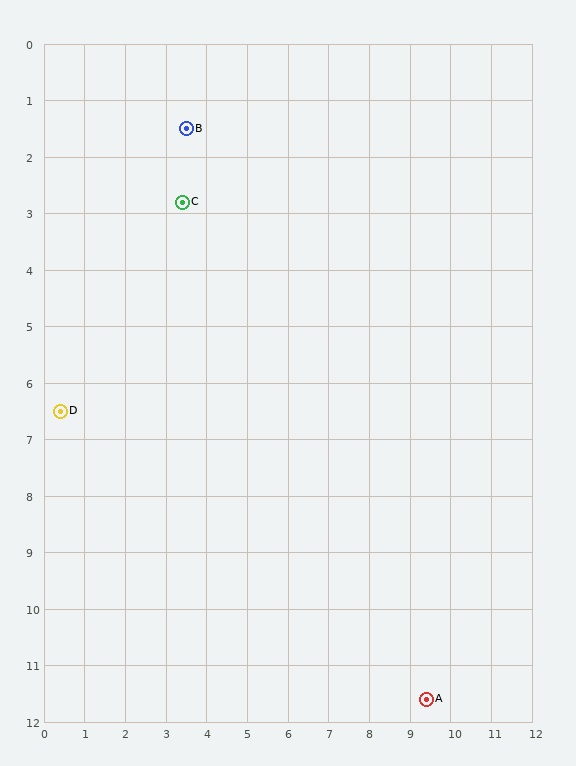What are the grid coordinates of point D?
Point D is at approximately (0.4, 6.5).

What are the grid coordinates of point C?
Point C is at approximately (3.4, 2.8).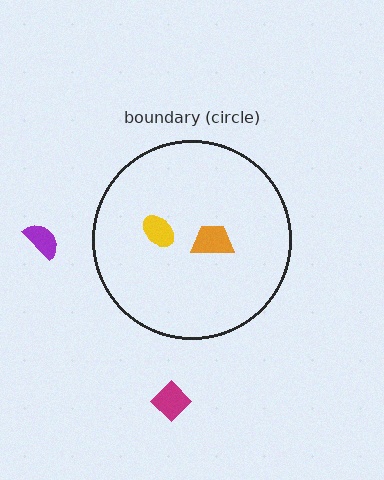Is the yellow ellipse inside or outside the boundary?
Inside.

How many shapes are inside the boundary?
2 inside, 2 outside.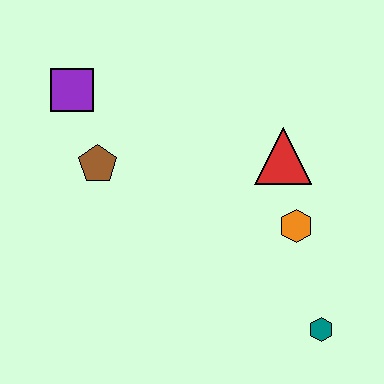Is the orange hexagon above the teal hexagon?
Yes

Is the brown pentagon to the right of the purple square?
Yes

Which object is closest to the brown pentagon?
The purple square is closest to the brown pentagon.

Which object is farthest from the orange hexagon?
The purple square is farthest from the orange hexagon.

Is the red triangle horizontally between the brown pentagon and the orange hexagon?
Yes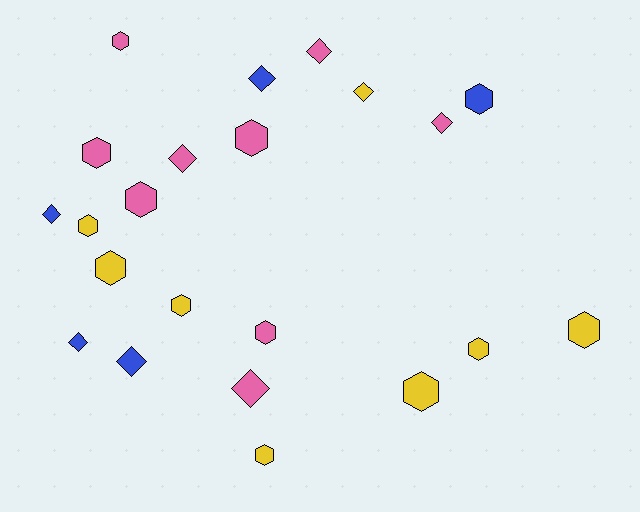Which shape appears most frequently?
Hexagon, with 13 objects.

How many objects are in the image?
There are 22 objects.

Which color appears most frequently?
Pink, with 9 objects.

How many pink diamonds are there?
There are 4 pink diamonds.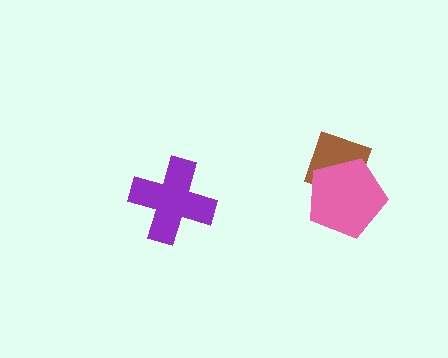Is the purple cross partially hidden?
No, no other shape covers it.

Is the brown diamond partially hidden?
Yes, it is partially covered by another shape.